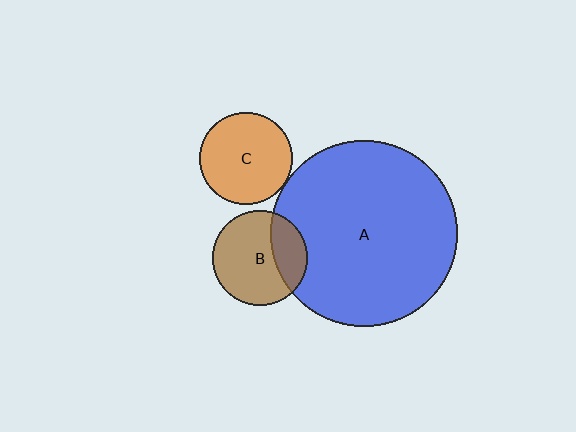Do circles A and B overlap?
Yes.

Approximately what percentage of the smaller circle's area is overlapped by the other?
Approximately 25%.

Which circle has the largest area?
Circle A (blue).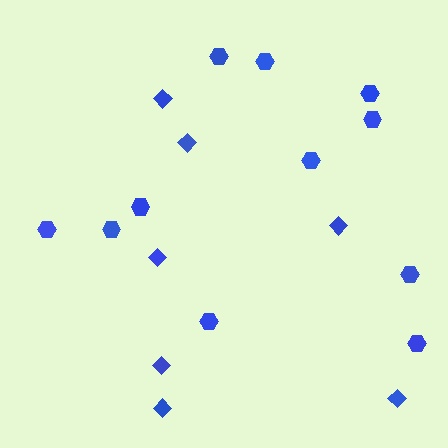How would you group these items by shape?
There are 2 groups: one group of diamonds (7) and one group of hexagons (11).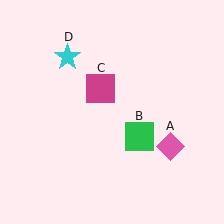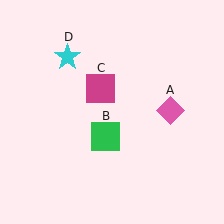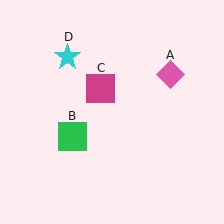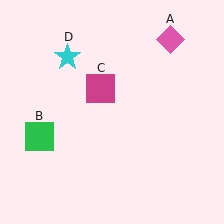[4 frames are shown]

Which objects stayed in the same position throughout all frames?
Magenta square (object C) and cyan star (object D) remained stationary.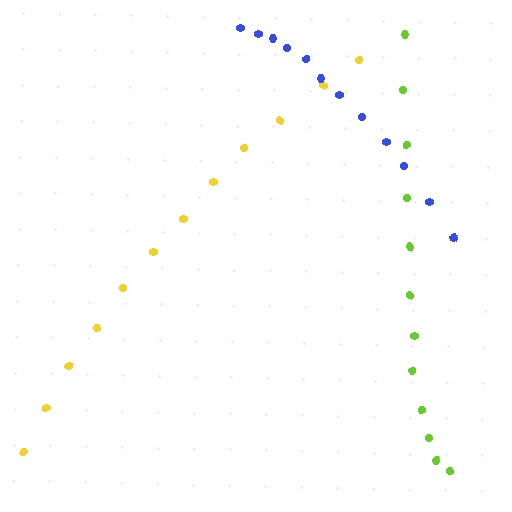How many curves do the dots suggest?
There are 3 distinct paths.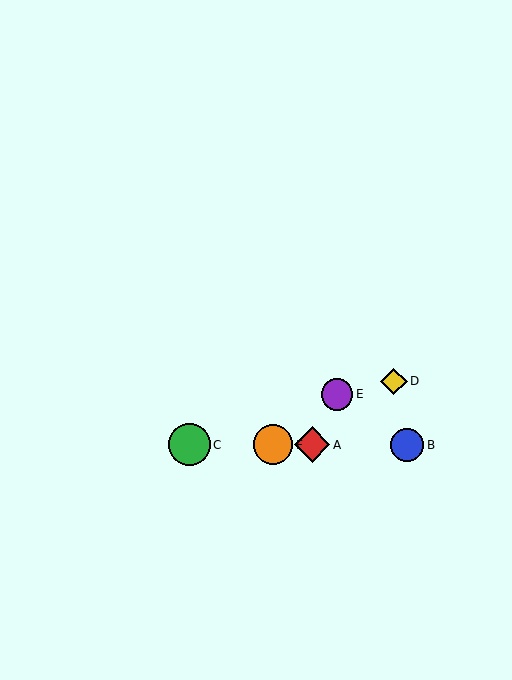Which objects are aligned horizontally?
Objects A, B, C, F are aligned horizontally.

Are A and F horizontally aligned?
Yes, both are at y≈445.